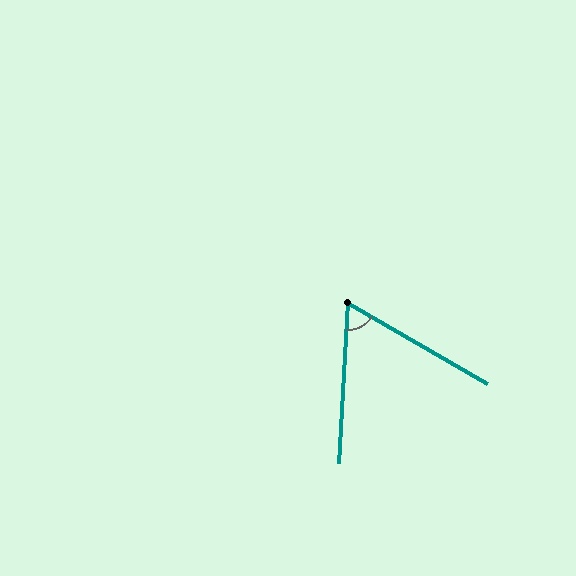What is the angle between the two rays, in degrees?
Approximately 63 degrees.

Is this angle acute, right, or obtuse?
It is acute.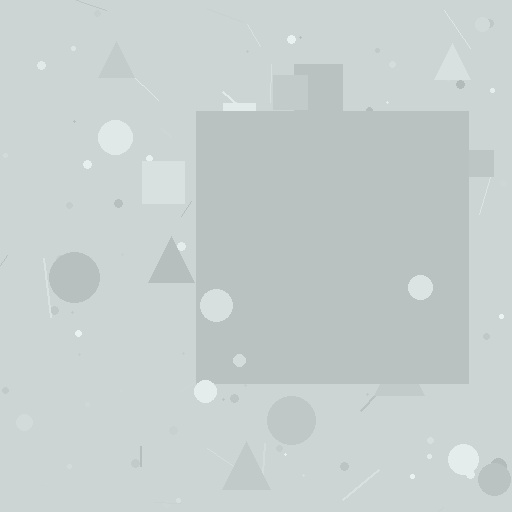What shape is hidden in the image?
A square is hidden in the image.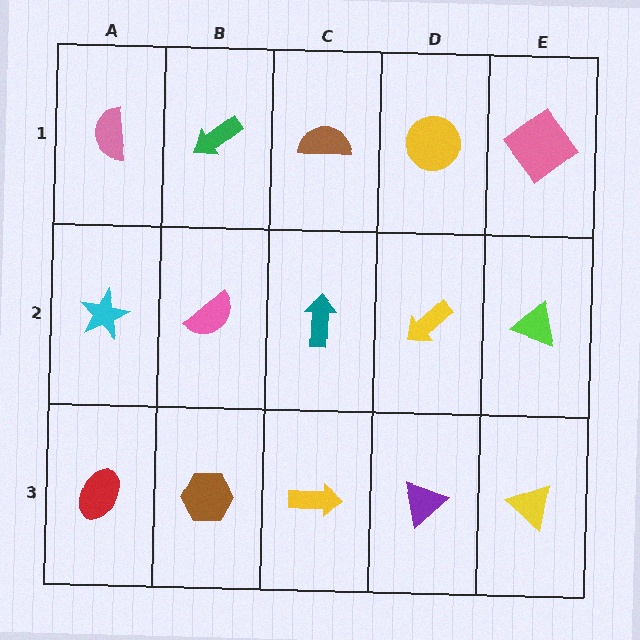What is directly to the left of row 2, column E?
A yellow arrow.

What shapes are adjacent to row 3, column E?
A lime triangle (row 2, column E), a purple triangle (row 3, column D).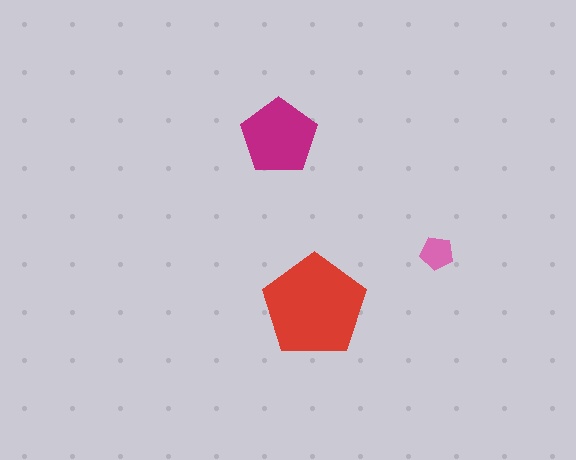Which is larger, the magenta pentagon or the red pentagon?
The red one.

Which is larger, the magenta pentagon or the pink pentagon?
The magenta one.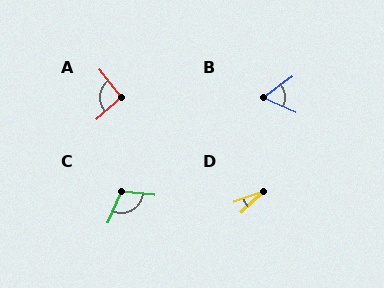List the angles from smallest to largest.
D (24°), B (60°), A (94°), C (107°).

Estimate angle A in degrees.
Approximately 94 degrees.